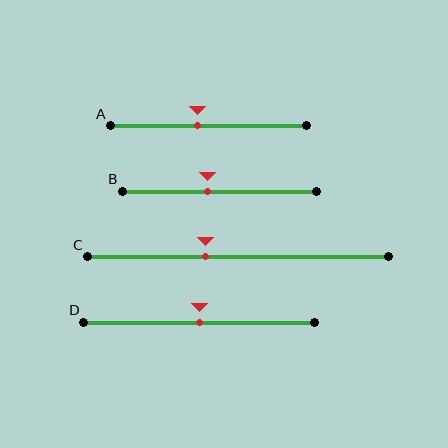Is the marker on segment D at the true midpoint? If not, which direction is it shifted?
Yes, the marker on segment D is at the true midpoint.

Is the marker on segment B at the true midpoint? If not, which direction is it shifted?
No, the marker on segment B is shifted to the left by about 6% of the segment length.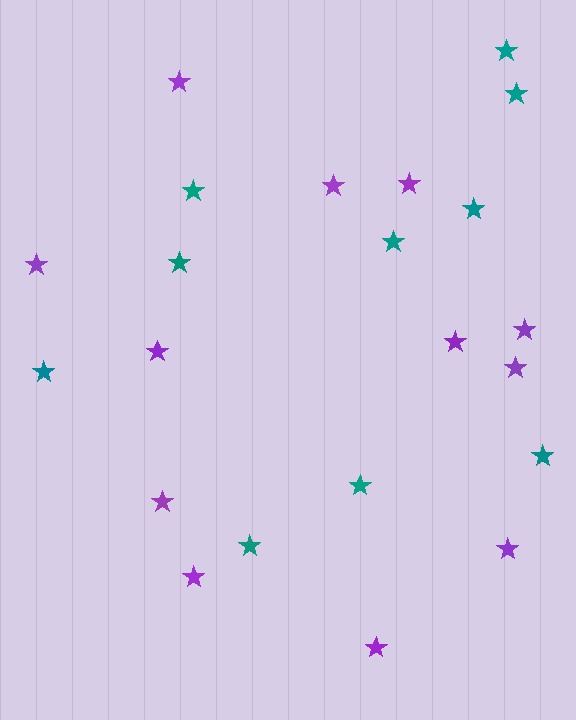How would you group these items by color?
There are 2 groups: one group of purple stars (12) and one group of teal stars (10).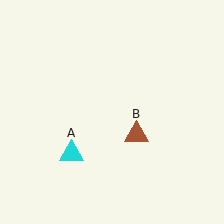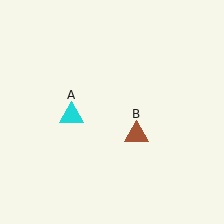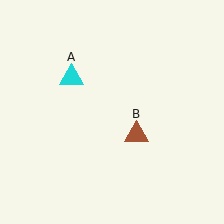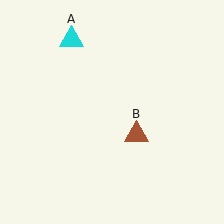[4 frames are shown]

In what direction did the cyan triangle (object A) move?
The cyan triangle (object A) moved up.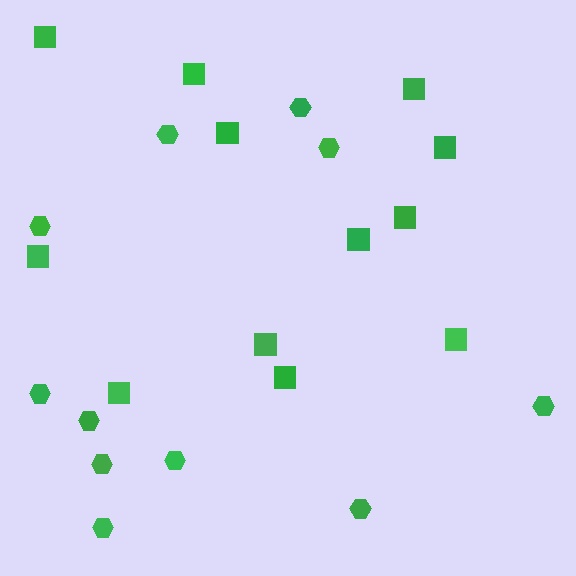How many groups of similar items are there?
There are 2 groups: one group of squares (12) and one group of hexagons (11).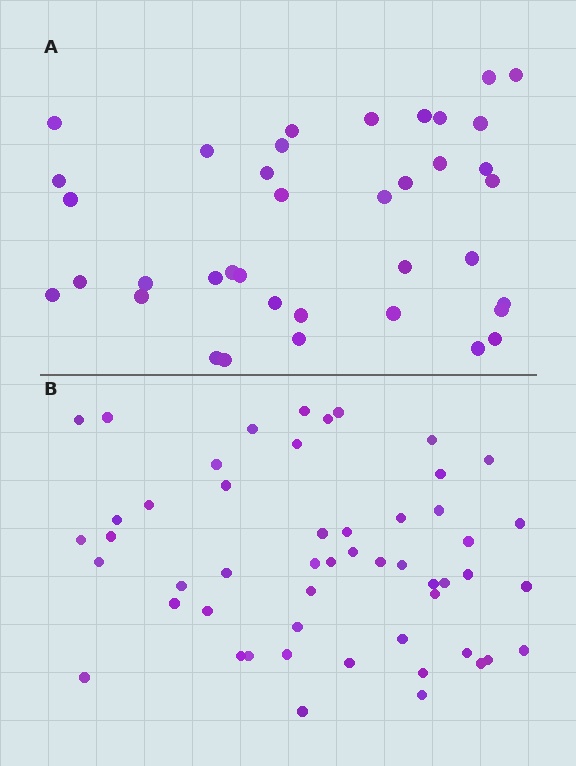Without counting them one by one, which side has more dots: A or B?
Region B (the bottom region) has more dots.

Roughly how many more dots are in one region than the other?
Region B has approximately 15 more dots than region A.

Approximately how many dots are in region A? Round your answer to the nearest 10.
About 40 dots. (The exact count is 38, which rounds to 40.)